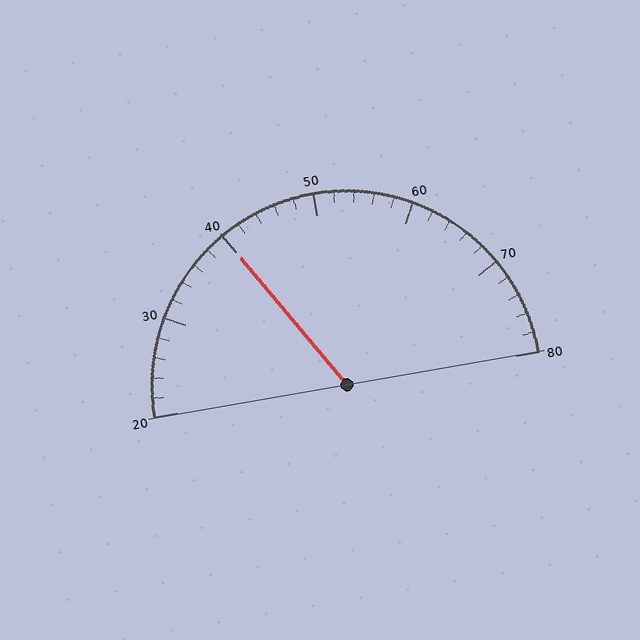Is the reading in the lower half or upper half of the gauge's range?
The reading is in the lower half of the range (20 to 80).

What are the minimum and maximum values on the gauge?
The gauge ranges from 20 to 80.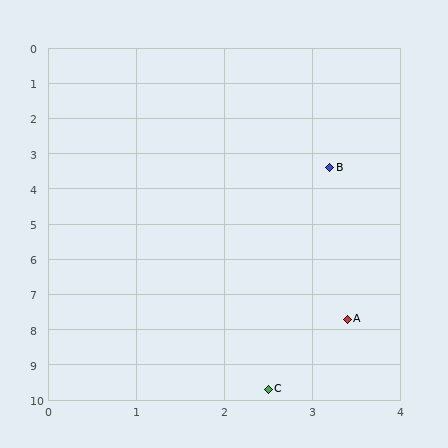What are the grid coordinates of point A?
Point A is at approximately (3.4, 7.7).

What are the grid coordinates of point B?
Point B is at approximately (3.2, 3.4).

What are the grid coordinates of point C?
Point C is at approximately (2.5, 9.7).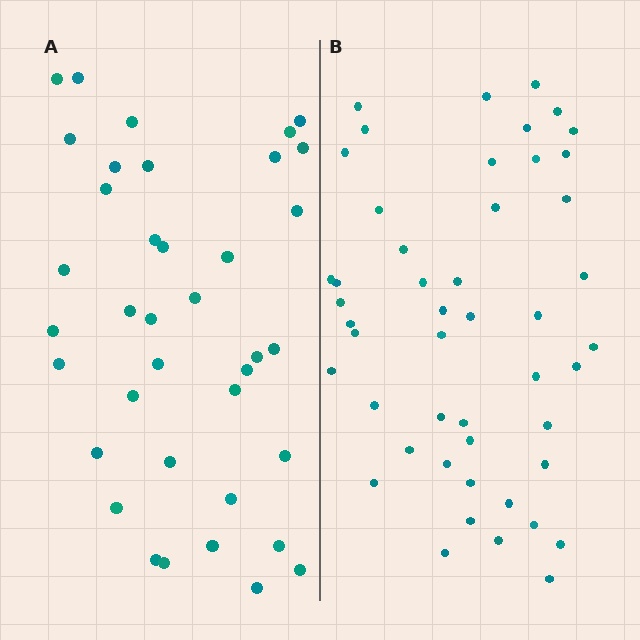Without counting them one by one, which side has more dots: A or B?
Region B (the right region) has more dots.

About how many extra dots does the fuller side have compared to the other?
Region B has roughly 10 or so more dots than region A.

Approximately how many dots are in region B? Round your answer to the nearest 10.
About 50 dots. (The exact count is 48, which rounds to 50.)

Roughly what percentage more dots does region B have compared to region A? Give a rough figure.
About 25% more.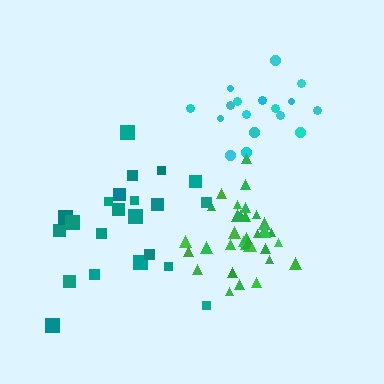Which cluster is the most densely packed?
Green.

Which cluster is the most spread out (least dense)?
Teal.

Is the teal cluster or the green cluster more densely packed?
Green.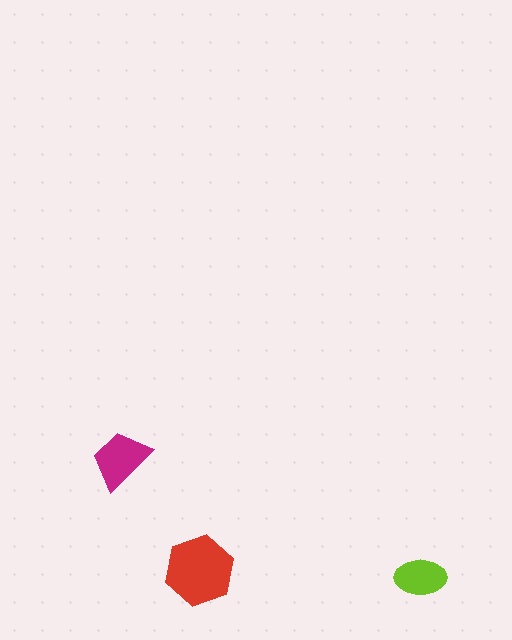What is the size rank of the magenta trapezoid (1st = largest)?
2nd.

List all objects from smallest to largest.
The lime ellipse, the magenta trapezoid, the red hexagon.